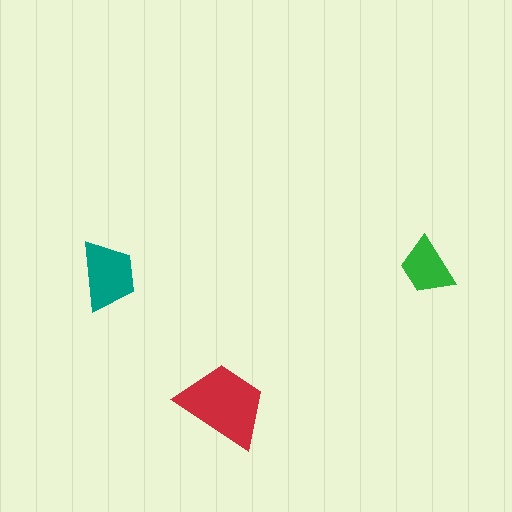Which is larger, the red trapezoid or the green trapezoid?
The red one.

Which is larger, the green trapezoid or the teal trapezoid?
The teal one.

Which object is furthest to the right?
The green trapezoid is rightmost.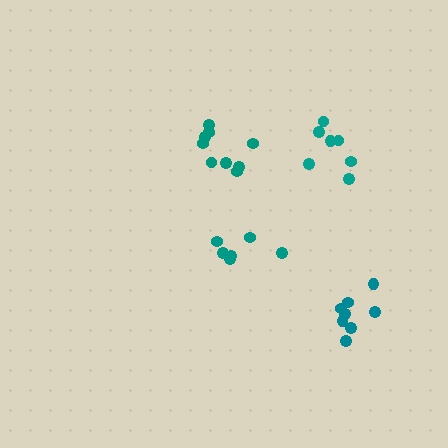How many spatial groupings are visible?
There are 4 spatial groupings.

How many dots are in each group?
Group 1: 7 dots, Group 2: 7 dots, Group 3: 8 dots, Group 4: 9 dots (31 total).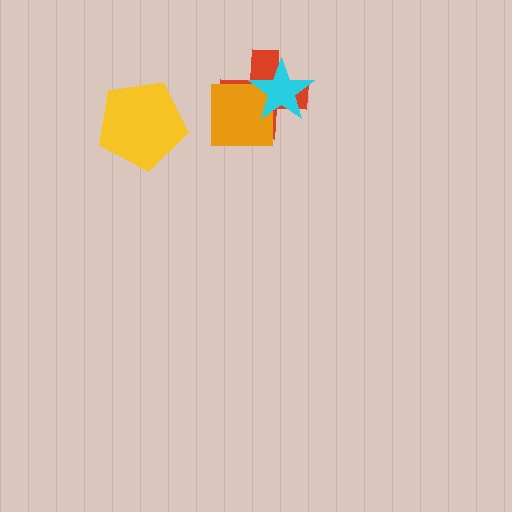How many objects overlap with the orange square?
2 objects overlap with the orange square.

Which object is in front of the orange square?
The cyan star is in front of the orange square.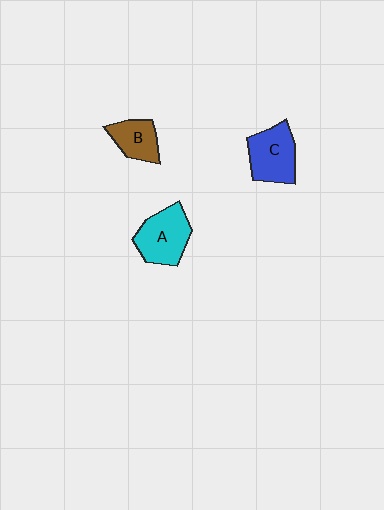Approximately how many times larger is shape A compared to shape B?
Approximately 1.5 times.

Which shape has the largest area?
Shape A (cyan).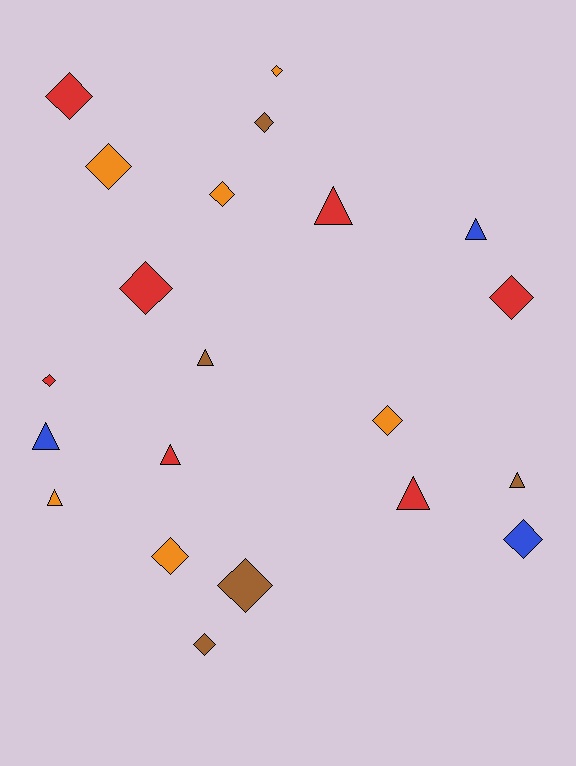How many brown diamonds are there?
There are 3 brown diamonds.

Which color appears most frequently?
Red, with 7 objects.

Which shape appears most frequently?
Diamond, with 13 objects.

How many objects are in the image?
There are 21 objects.